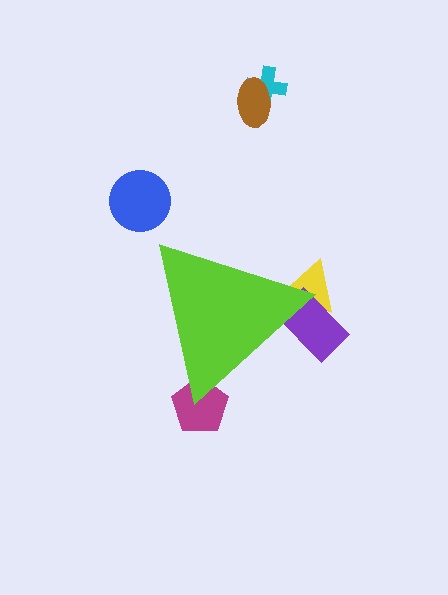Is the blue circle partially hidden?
No, the blue circle is fully visible.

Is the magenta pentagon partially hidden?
Yes, the magenta pentagon is partially hidden behind the lime triangle.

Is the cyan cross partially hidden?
No, the cyan cross is fully visible.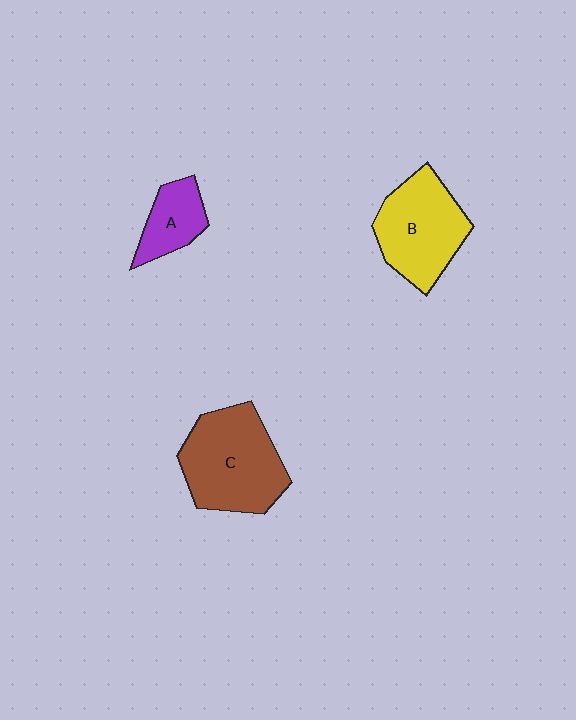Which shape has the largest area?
Shape C (brown).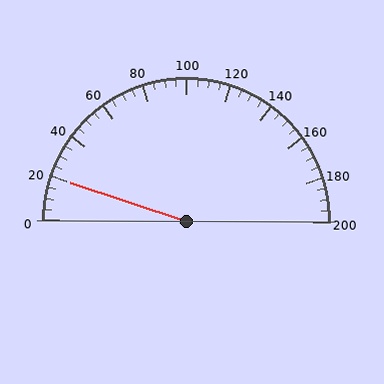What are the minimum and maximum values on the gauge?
The gauge ranges from 0 to 200.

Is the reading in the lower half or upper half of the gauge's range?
The reading is in the lower half of the range (0 to 200).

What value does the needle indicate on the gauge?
The needle indicates approximately 20.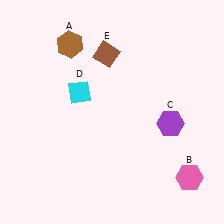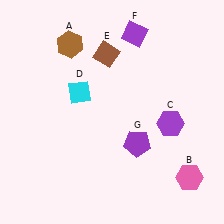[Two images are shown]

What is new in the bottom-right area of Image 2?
A purple pentagon (G) was added in the bottom-right area of Image 2.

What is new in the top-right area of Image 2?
A purple diamond (F) was added in the top-right area of Image 2.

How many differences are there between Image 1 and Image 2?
There are 2 differences between the two images.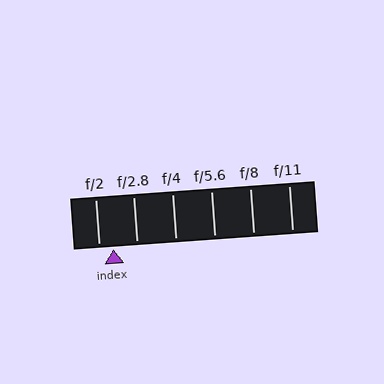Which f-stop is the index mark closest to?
The index mark is closest to f/2.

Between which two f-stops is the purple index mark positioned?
The index mark is between f/2 and f/2.8.